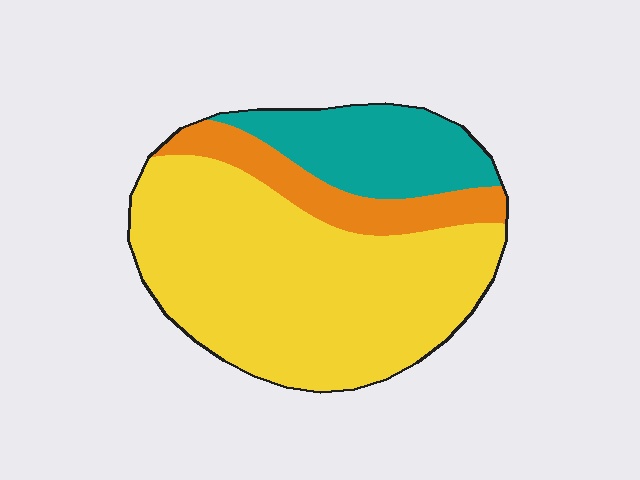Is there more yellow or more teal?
Yellow.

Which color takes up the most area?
Yellow, at roughly 65%.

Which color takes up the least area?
Orange, at roughly 15%.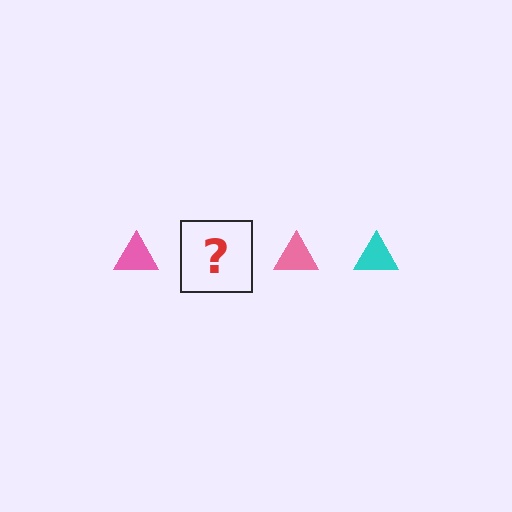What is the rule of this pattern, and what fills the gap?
The rule is that the pattern cycles through pink, cyan triangles. The gap should be filled with a cyan triangle.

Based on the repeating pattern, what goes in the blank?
The blank should be a cyan triangle.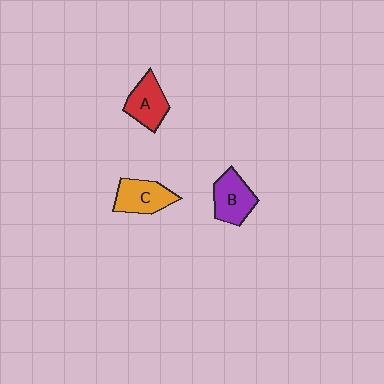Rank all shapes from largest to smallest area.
From largest to smallest: C (orange), B (purple), A (red).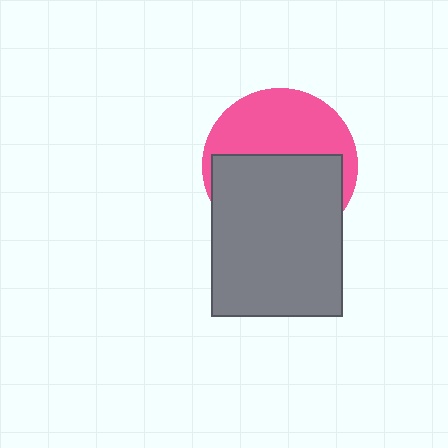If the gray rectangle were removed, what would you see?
You would see the complete pink circle.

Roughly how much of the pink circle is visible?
A small part of it is visible (roughly 45%).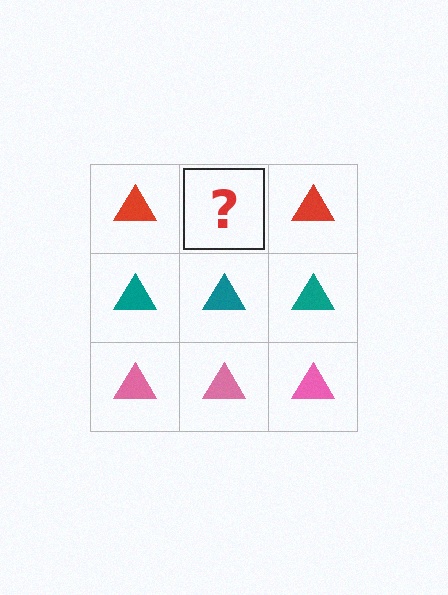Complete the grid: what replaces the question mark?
The question mark should be replaced with a red triangle.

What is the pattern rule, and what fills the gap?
The rule is that each row has a consistent color. The gap should be filled with a red triangle.